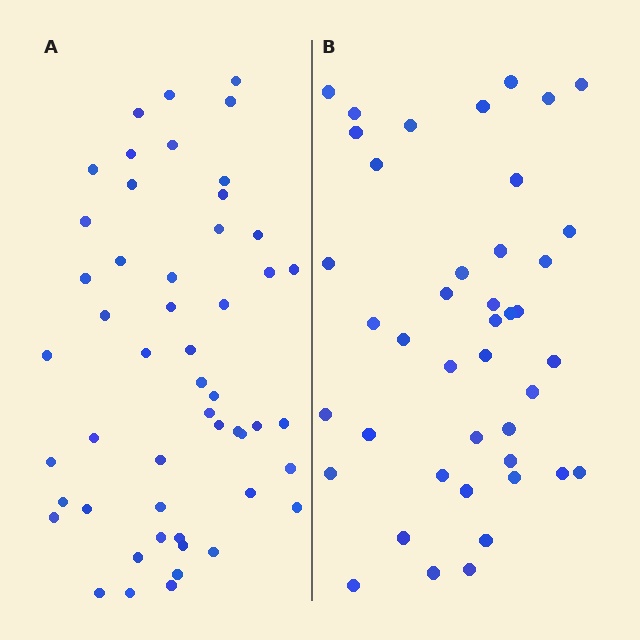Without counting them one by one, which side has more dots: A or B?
Region A (the left region) has more dots.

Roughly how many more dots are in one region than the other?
Region A has roughly 8 or so more dots than region B.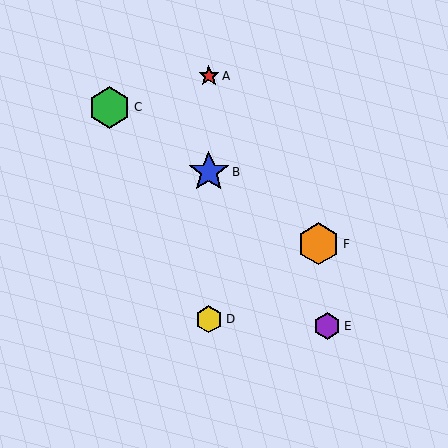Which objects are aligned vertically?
Objects A, B, D are aligned vertically.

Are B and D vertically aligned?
Yes, both are at x≈209.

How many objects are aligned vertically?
3 objects (A, B, D) are aligned vertically.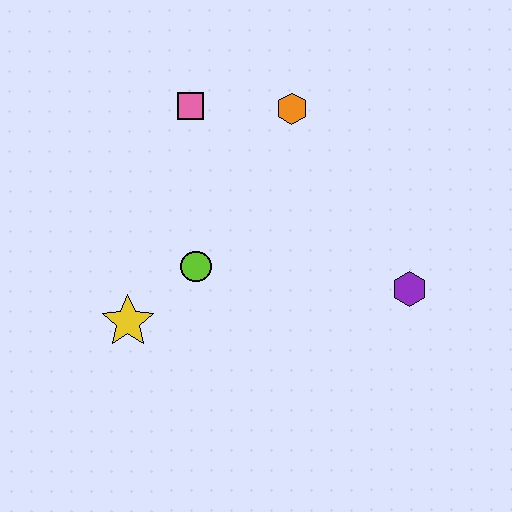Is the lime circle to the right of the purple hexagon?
No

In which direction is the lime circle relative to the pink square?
The lime circle is below the pink square.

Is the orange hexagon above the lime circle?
Yes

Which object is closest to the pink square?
The orange hexagon is closest to the pink square.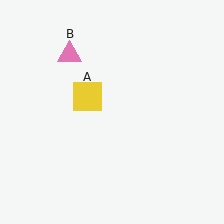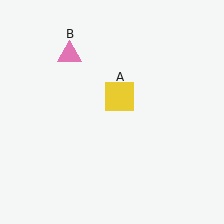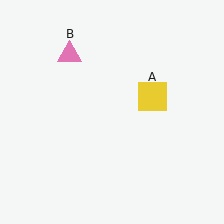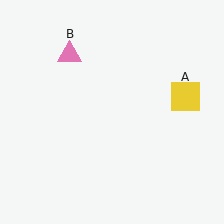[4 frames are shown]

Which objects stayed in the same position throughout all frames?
Pink triangle (object B) remained stationary.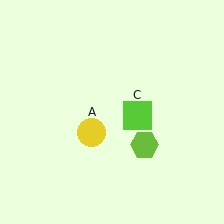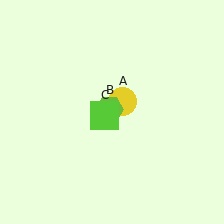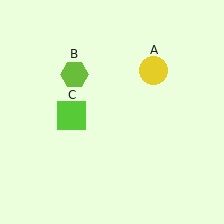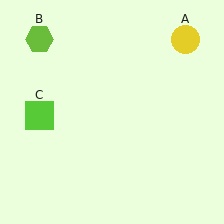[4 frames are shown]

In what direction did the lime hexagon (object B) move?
The lime hexagon (object B) moved up and to the left.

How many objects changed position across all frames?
3 objects changed position: yellow circle (object A), lime hexagon (object B), lime square (object C).